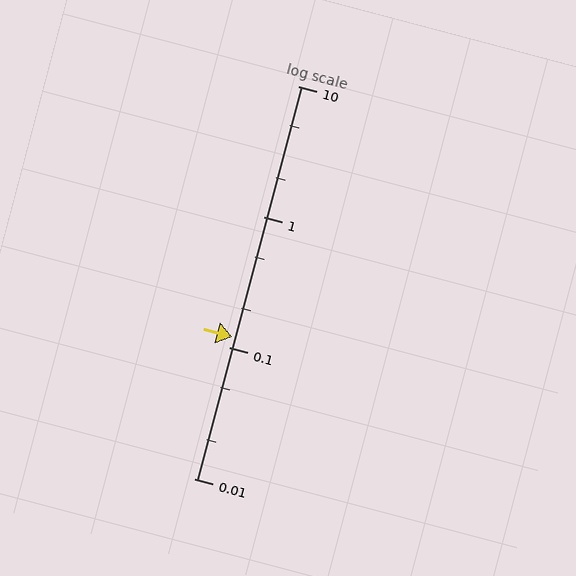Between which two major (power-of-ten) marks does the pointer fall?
The pointer is between 0.1 and 1.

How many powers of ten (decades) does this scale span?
The scale spans 3 decades, from 0.01 to 10.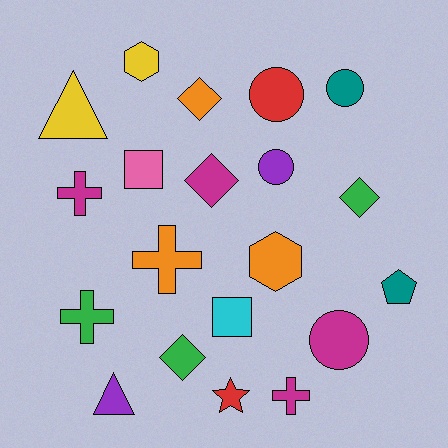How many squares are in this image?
There are 2 squares.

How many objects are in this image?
There are 20 objects.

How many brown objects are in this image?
There are no brown objects.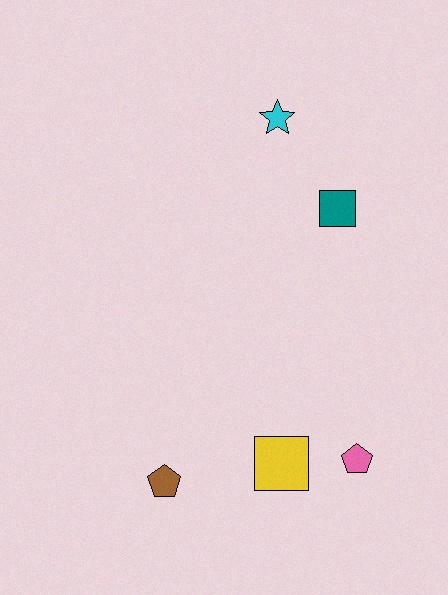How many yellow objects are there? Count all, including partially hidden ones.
There is 1 yellow object.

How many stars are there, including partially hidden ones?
There is 1 star.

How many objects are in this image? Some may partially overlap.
There are 5 objects.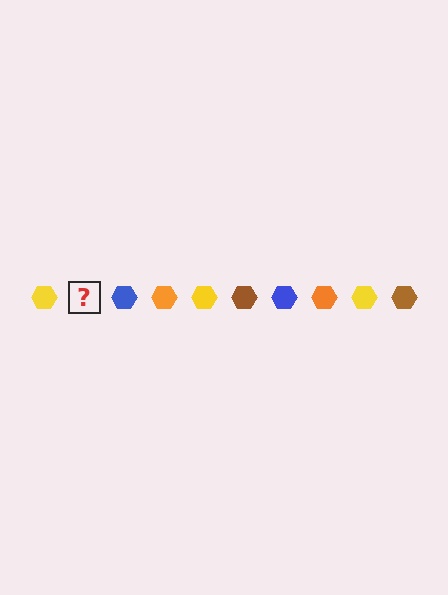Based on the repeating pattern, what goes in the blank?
The blank should be a brown hexagon.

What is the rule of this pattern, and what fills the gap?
The rule is that the pattern cycles through yellow, brown, blue, orange hexagons. The gap should be filled with a brown hexagon.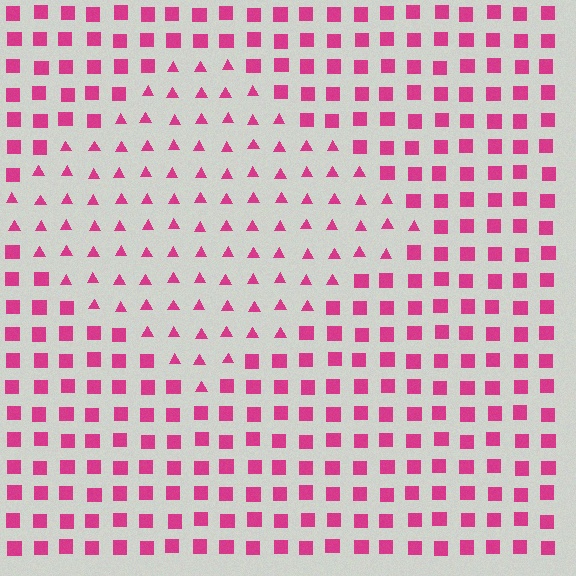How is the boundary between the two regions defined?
The boundary is defined by a change in element shape: triangles inside vs. squares outside. All elements share the same color and spacing.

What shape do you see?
I see a diamond.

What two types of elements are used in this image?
The image uses triangles inside the diamond region and squares outside it.